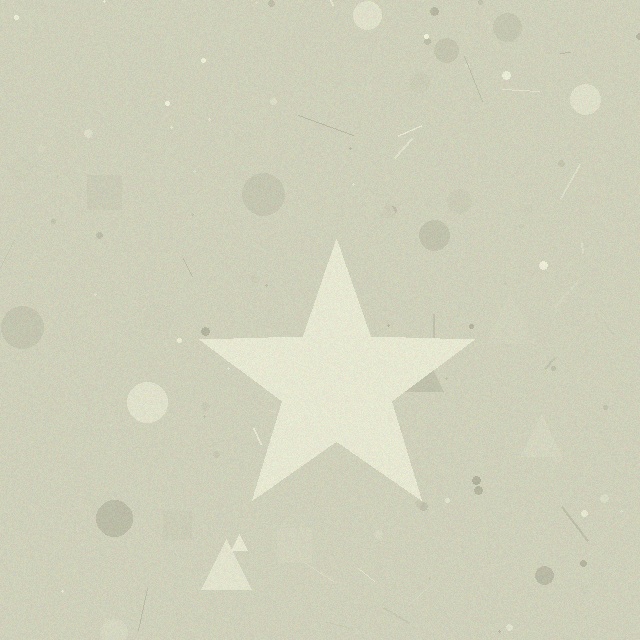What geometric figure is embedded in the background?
A star is embedded in the background.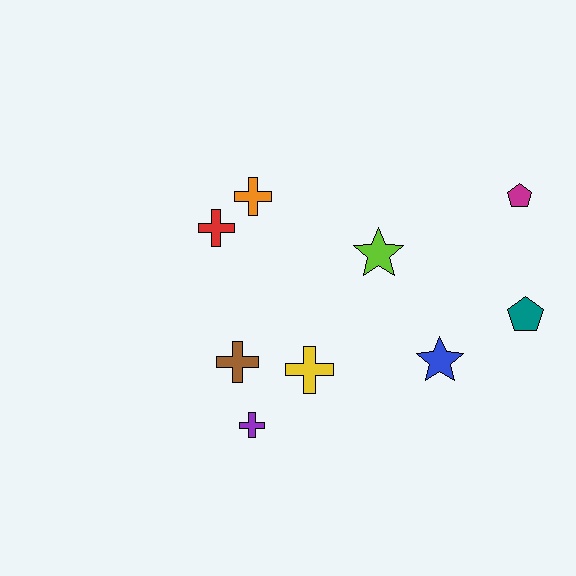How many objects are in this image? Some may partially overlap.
There are 9 objects.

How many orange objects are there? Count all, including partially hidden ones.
There is 1 orange object.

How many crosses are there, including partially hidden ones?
There are 5 crosses.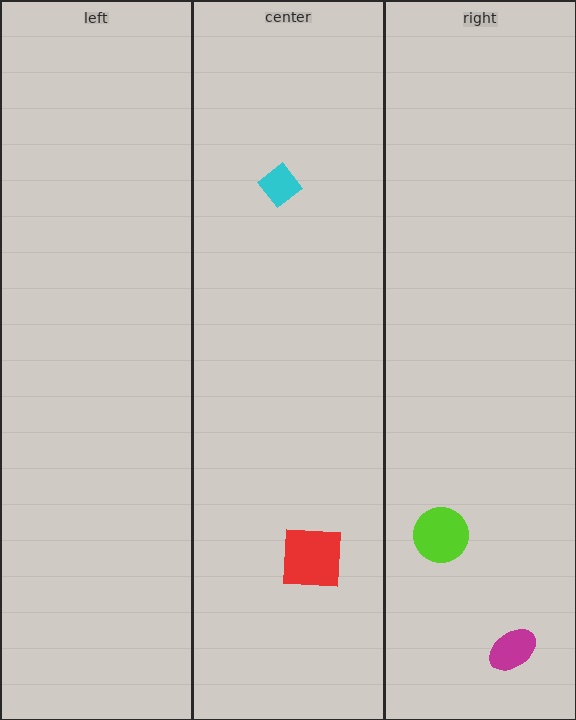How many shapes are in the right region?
2.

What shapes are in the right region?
The lime circle, the magenta ellipse.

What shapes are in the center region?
The cyan diamond, the red square.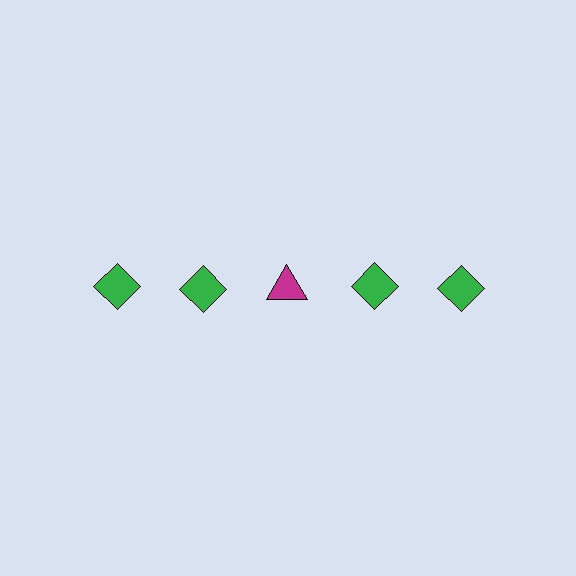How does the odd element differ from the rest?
It differs in both color (magenta instead of green) and shape (triangle instead of diamond).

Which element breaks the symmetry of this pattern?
The magenta triangle in the top row, center column breaks the symmetry. All other shapes are green diamonds.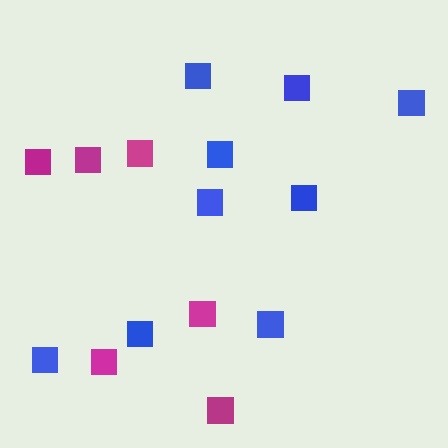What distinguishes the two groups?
There are 2 groups: one group of magenta squares (6) and one group of blue squares (9).